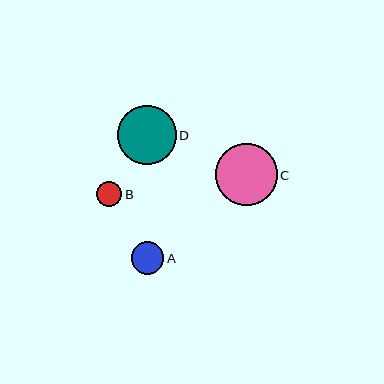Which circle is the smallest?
Circle B is the smallest with a size of approximately 25 pixels.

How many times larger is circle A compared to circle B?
Circle A is approximately 1.3 times the size of circle B.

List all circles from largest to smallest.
From largest to smallest: C, D, A, B.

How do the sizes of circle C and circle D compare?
Circle C and circle D are approximately the same size.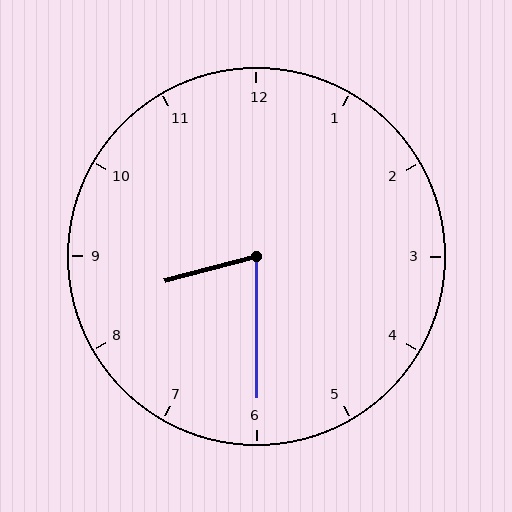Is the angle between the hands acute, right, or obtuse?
It is acute.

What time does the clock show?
8:30.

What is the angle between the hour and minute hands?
Approximately 75 degrees.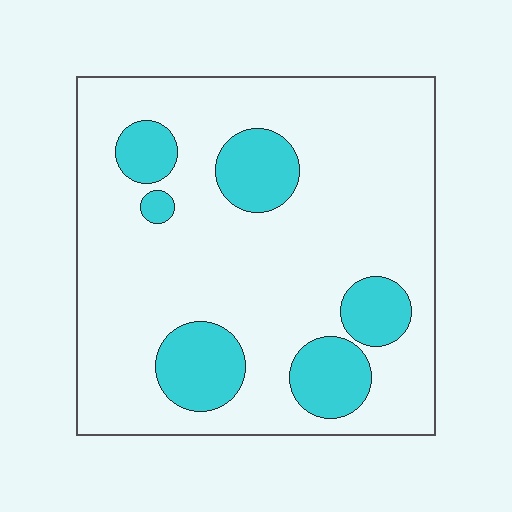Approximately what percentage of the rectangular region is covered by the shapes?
Approximately 20%.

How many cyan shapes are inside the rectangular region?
6.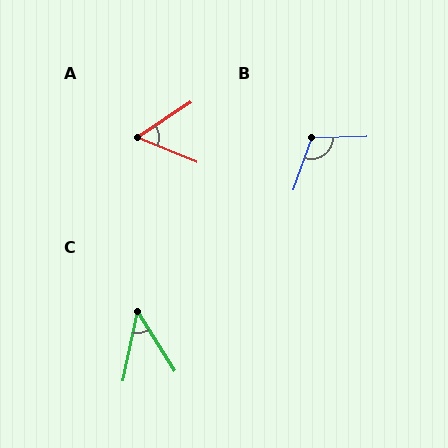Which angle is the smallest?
C, at approximately 44 degrees.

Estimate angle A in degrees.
Approximately 56 degrees.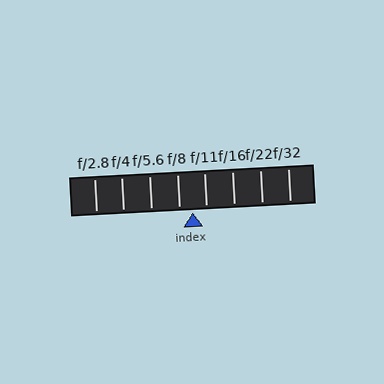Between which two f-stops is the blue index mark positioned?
The index mark is between f/8 and f/11.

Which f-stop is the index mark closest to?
The index mark is closest to f/8.